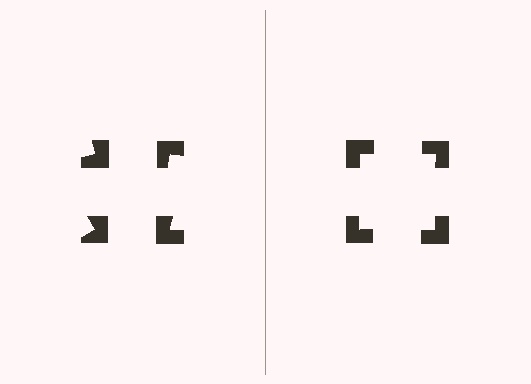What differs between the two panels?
The notched squares are positioned identically on both sides; only the wedge orientations differ. On the right they align to a square; on the left they are misaligned.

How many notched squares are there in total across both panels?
8 — 4 on each side.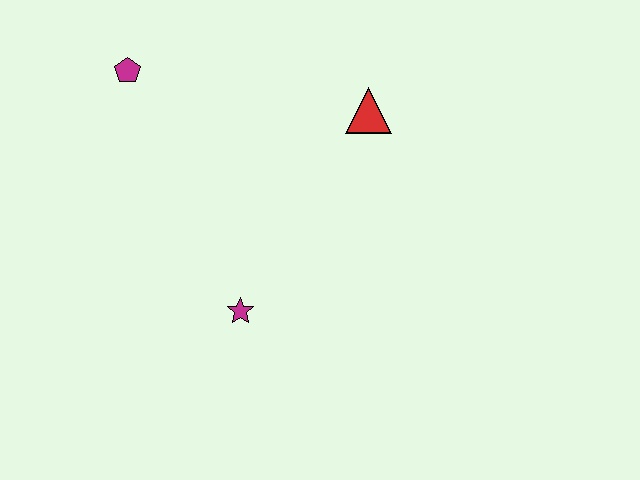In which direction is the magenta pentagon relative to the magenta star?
The magenta pentagon is above the magenta star.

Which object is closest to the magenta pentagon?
The red triangle is closest to the magenta pentagon.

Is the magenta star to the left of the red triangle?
Yes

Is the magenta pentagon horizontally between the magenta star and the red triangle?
No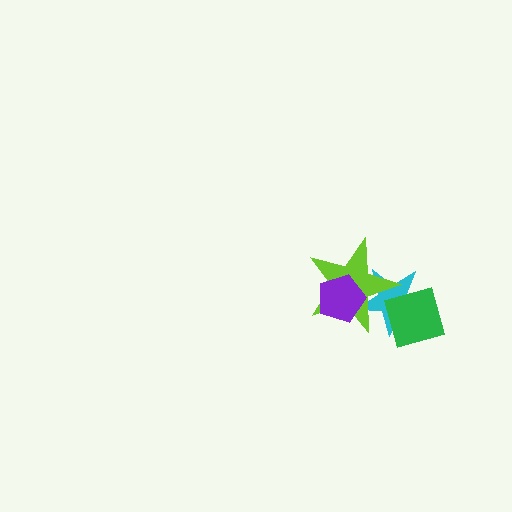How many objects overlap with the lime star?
3 objects overlap with the lime star.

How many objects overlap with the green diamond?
2 objects overlap with the green diamond.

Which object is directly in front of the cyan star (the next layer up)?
The lime star is directly in front of the cyan star.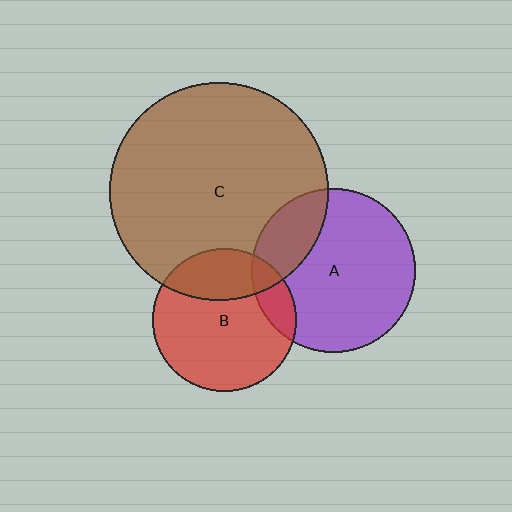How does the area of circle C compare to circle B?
Approximately 2.3 times.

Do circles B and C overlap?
Yes.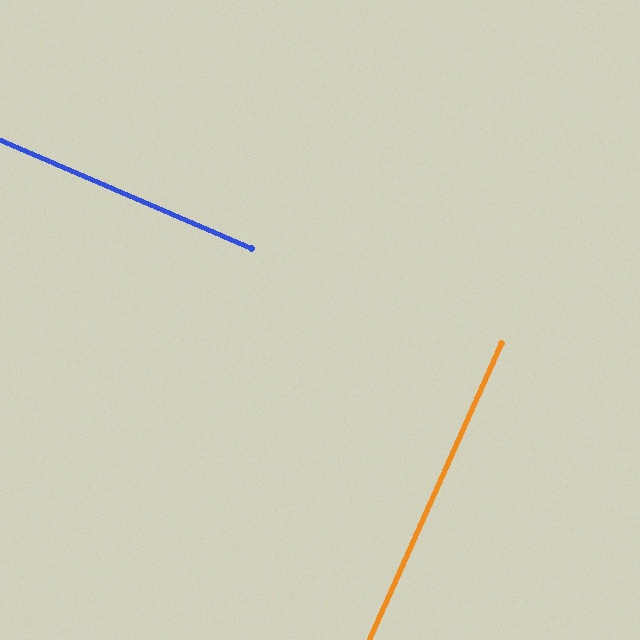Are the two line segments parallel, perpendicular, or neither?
Perpendicular — they meet at approximately 89°.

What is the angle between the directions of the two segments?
Approximately 89 degrees.